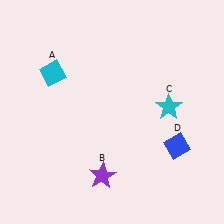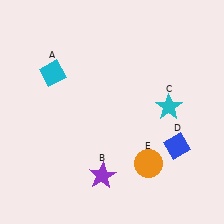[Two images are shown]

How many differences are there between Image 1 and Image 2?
There is 1 difference between the two images.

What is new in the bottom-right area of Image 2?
An orange circle (E) was added in the bottom-right area of Image 2.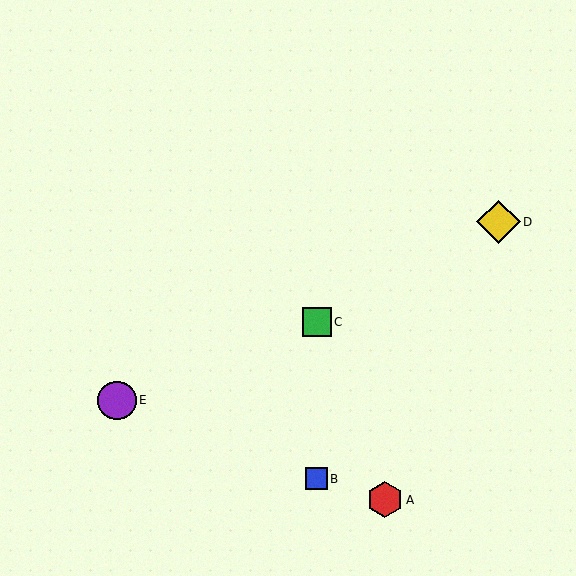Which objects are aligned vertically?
Objects B, C are aligned vertically.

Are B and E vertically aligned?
No, B is at x≈317 and E is at x≈117.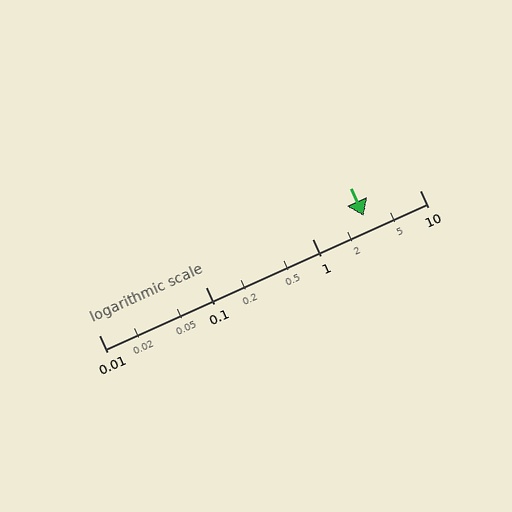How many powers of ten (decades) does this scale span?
The scale spans 3 decades, from 0.01 to 10.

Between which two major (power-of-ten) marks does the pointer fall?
The pointer is between 1 and 10.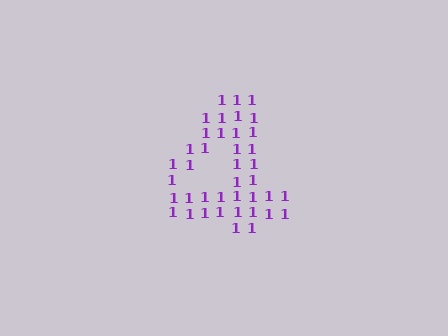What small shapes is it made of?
It is made of small digit 1's.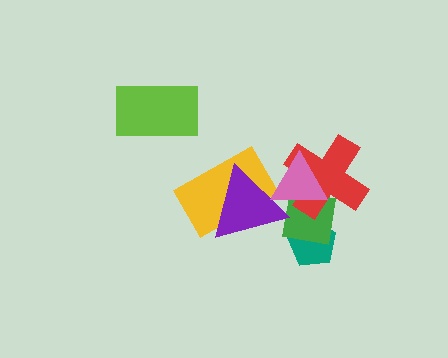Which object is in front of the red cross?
The pink triangle is in front of the red cross.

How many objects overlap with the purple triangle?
3 objects overlap with the purple triangle.